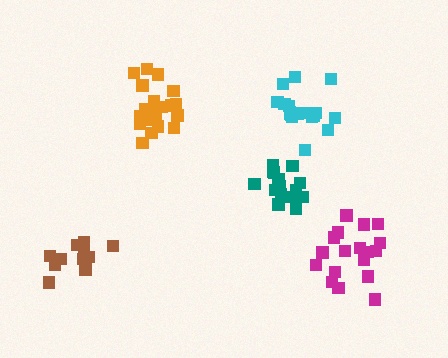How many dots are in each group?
Group 1: 19 dots, Group 2: 16 dots, Group 3: 18 dots, Group 4: 18 dots, Group 5: 13 dots (84 total).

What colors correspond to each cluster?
The clusters are colored: orange, teal, cyan, magenta, brown.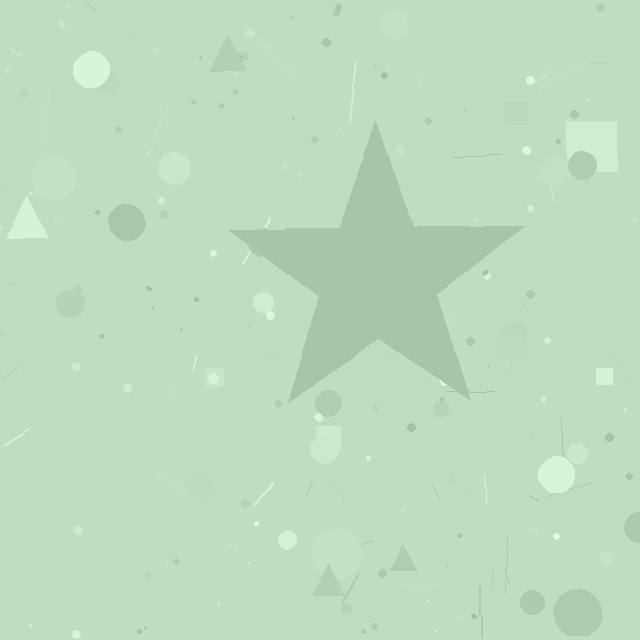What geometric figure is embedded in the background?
A star is embedded in the background.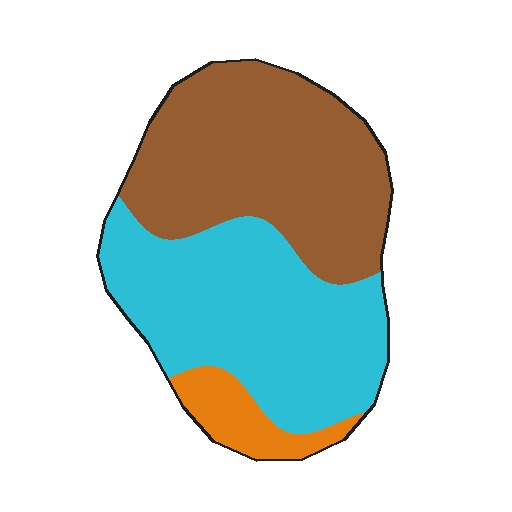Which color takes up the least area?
Orange, at roughly 10%.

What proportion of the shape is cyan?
Cyan takes up between a third and a half of the shape.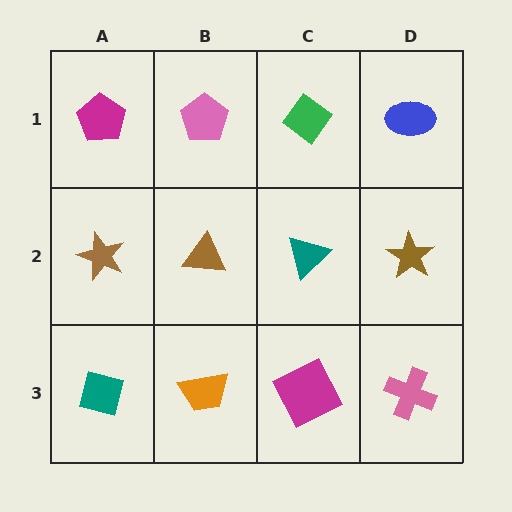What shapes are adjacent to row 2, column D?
A blue ellipse (row 1, column D), a pink cross (row 3, column D), a teal triangle (row 2, column C).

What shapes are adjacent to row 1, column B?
A brown triangle (row 2, column B), a magenta pentagon (row 1, column A), a green diamond (row 1, column C).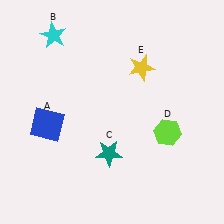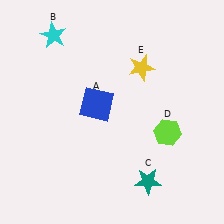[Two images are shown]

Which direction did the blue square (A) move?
The blue square (A) moved right.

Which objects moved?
The objects that moved are: the blue square (A), the teal star (C).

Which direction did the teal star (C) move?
The teal star (C) moved right.